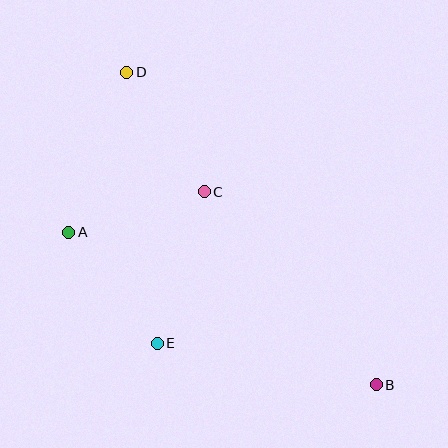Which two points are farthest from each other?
Points B and D are farthest from each other.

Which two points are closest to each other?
Points A and C are closest to each other.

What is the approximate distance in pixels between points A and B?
The distance between A and B is approximately 343 pixels.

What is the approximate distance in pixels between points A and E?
The distance between A and E is approximately 142 pixels.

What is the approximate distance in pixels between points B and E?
The distance between B and E is approximately 223 pixels.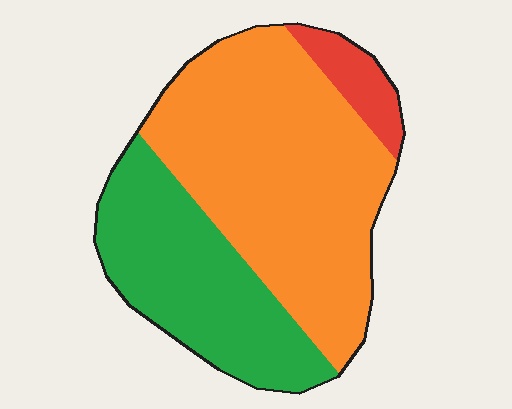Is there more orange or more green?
Orange.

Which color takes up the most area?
Orange, at roughly 60%.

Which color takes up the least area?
Red, at roughly 5%.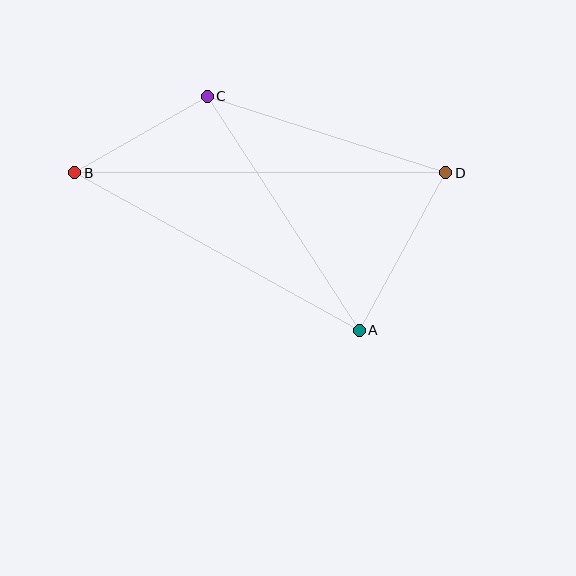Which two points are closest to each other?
Points B and C are closest to each other.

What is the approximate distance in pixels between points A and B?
The distance between A and B is approximately 325 pixels.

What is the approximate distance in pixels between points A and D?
The distance between A and D is approximately 180 pixels.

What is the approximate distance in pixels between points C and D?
The distance between C and D is approximately 250 pixels.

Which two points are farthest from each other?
Points B and D are farthest from each other.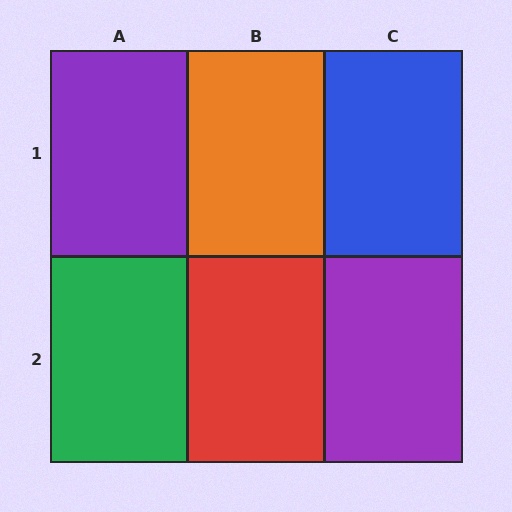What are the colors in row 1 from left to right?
Purple, orange, blue.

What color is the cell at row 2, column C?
Purple.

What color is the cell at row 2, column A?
Green.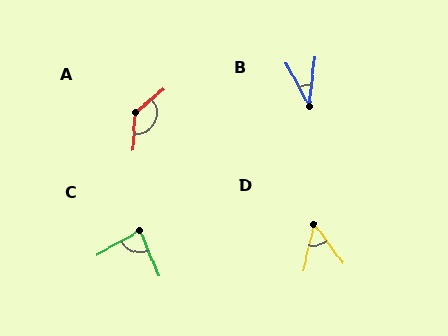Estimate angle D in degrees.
Approximately 50 degrees.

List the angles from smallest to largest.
B (35°), D (50°), C (83°), A (133°).